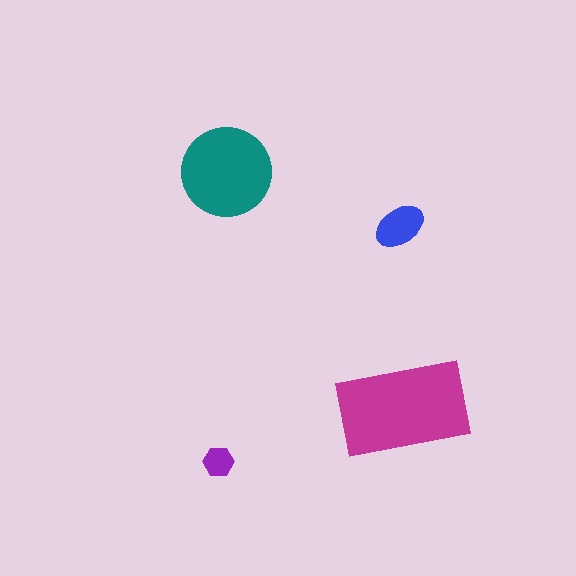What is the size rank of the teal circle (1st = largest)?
2nd.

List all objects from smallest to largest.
The purple hexagon, the blue ellipse, the teal circle, the magenta rectangle.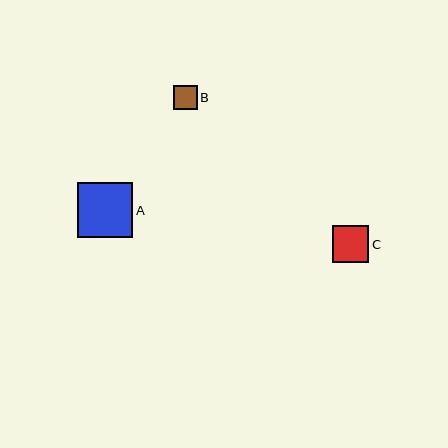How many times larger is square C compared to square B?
Square C is approximately 1.5 times the size of square B.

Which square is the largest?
Square A is the largest with a size of approximately 55 pixels.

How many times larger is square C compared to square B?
Square C is approximately 1.5 times the size of square B.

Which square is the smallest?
Square B is the smallest with a size of approximately 24 pixels.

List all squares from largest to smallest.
From largest to smallest: A, C, B.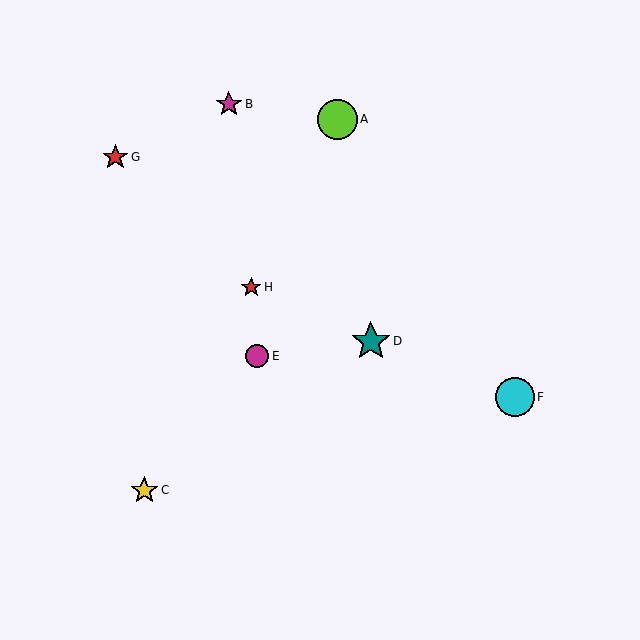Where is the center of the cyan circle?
The center of the cyan circle is at (515, 397).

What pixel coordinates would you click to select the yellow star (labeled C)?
Click at (144, 490) to select the yellow star C.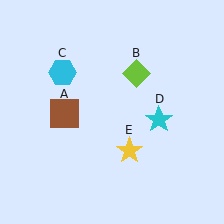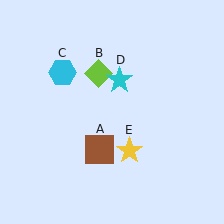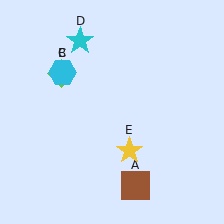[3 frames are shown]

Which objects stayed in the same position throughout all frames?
Cyan hexagon (object C) and yellow star (object E) remained stationary.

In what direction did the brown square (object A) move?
The brown square (object A) moved down and to the right.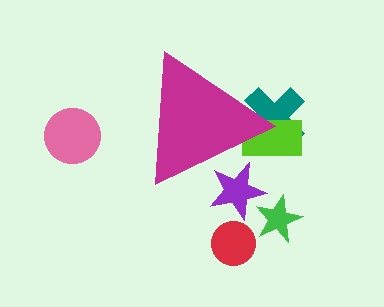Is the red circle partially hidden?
No, the red circle is fully visible.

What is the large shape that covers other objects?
A magenta triangle.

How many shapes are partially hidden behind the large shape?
3 shapes are partially hidden.